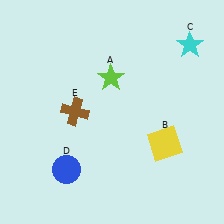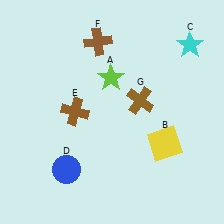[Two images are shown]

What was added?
A brown cross (F), a brown cross (G) were added in Image 2.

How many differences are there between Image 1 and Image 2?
There are 2 differences between the two images.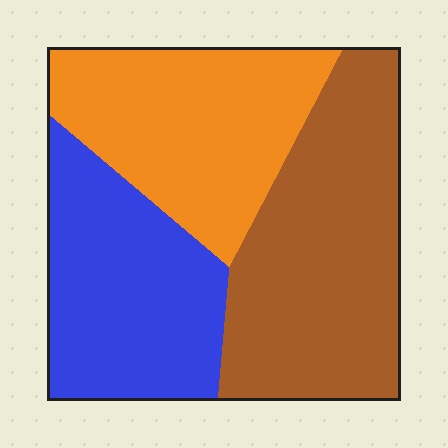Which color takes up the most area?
Brown, at roughly 40%.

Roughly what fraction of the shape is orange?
Orange covers about 30% of the shape.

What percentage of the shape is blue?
Blue covers 30% of the shape.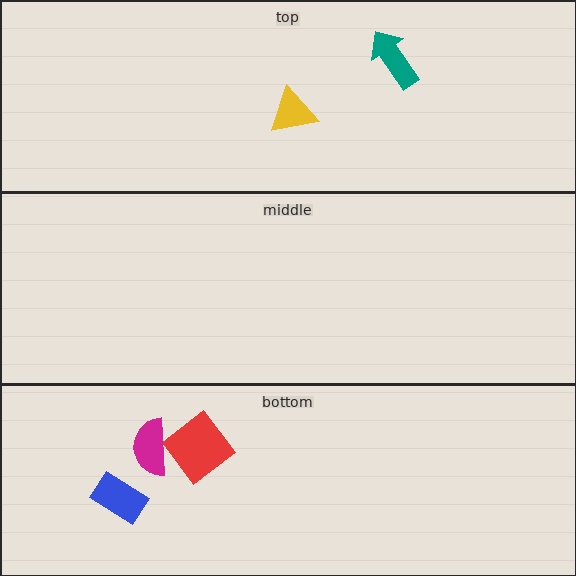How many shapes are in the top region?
2.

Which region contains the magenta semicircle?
The bottom region.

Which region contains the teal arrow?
The top region.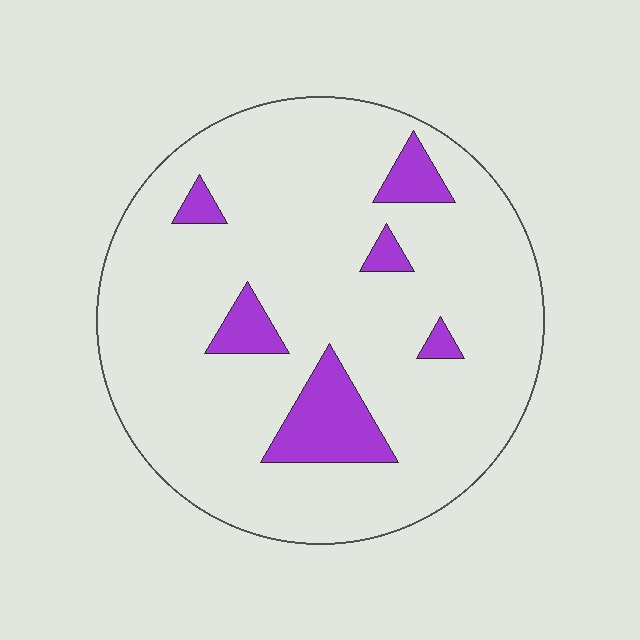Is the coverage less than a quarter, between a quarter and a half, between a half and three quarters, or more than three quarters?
Less than a quarter.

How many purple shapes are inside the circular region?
6.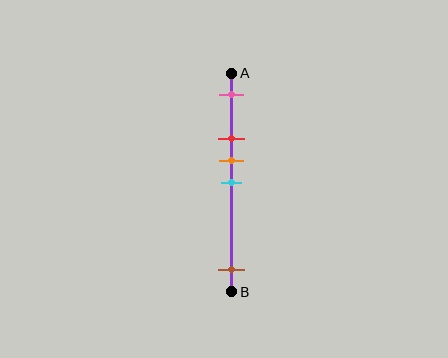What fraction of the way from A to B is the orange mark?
The orange mark is approximately 40% (0.4) of the way from A to B.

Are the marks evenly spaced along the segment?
No, the marks are not evenly spaced.